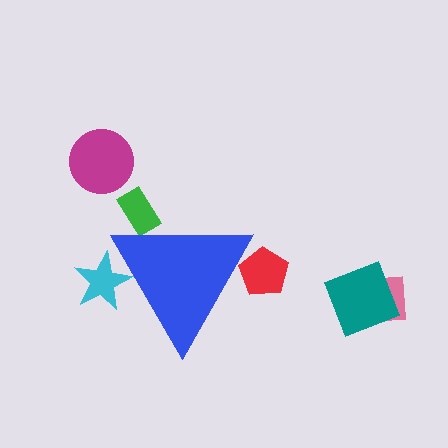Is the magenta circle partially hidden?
No, the magenta circle is fully visible.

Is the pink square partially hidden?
No, the pink square is fully visible.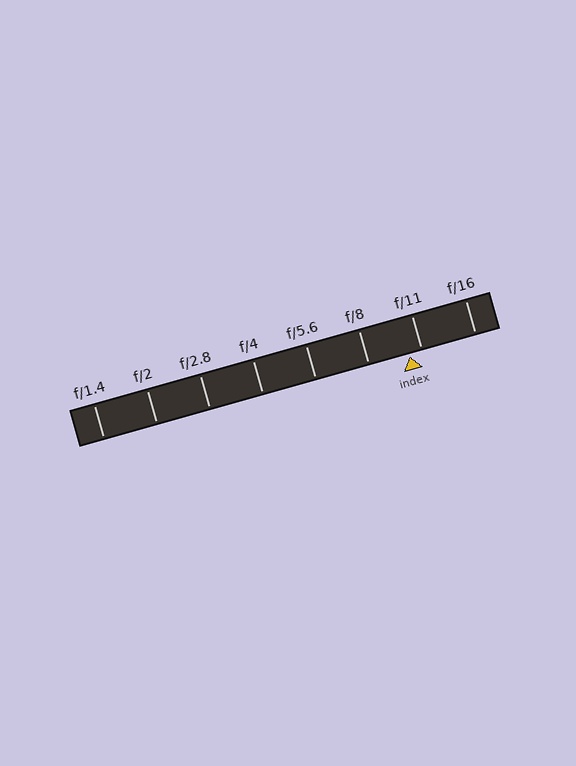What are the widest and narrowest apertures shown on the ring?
The widest aperture shown is f/1.4 and the narrowest is f/16.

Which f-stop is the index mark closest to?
The index mark is closest to f/11.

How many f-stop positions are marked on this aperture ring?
There are 8 f-stop positions marked.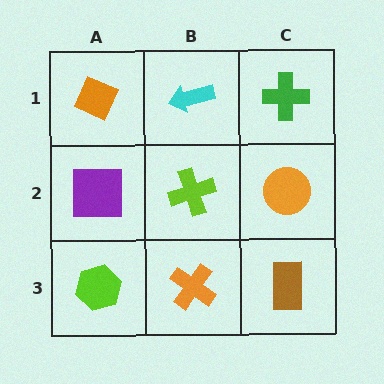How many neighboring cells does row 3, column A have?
2.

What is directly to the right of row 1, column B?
A green cross.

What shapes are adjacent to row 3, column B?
A lime cross (row 2, column B), a lime hexagon (row 3, column A), a brown rectangle (row 3, column C).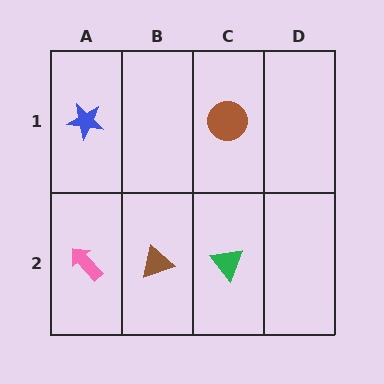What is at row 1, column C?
A brown circle.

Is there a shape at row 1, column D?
No, that cell is empty.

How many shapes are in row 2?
3 shapes.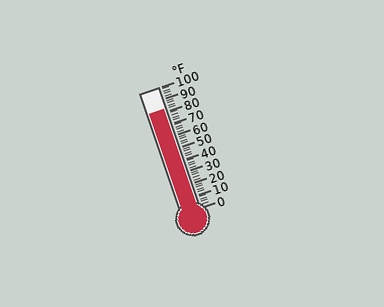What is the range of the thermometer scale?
The thermometer scale ranges from 0°F to 100°F.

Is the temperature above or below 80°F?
The temperature is above 80°F.